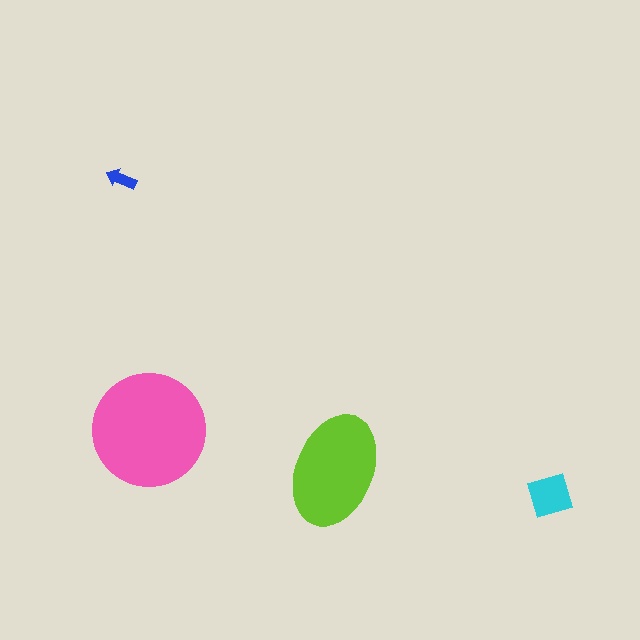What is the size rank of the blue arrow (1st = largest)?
4th.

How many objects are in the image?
There are 4 objects in the image.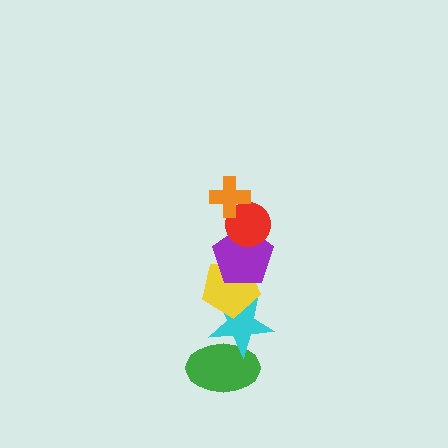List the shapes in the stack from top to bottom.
From top to bottom: the orange cross, the red circle, the purple pentagon, the yellow pentagon, the cyan star, the green ellipse.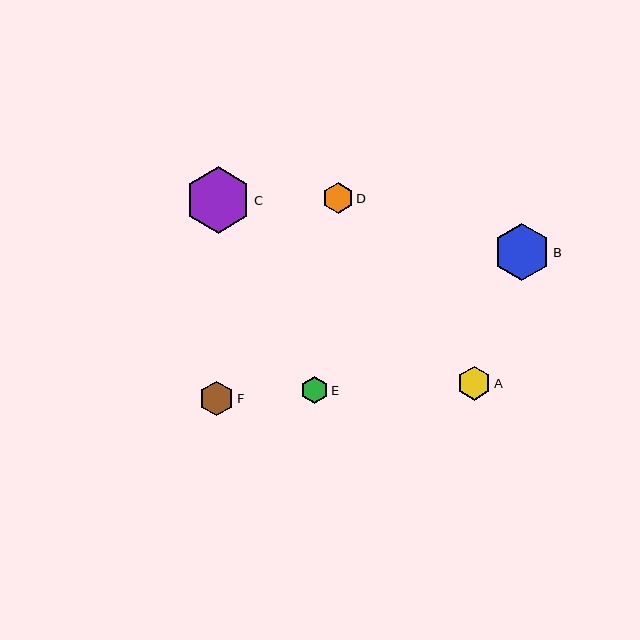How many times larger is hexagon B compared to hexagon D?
Hexagon B is approximately 1.8 times the size of hexagon D.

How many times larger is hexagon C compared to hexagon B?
Hexagon C is approximately 1.2 times the size of hexagon B.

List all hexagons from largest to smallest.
From largest to smallest: C, B, F, A, D, E.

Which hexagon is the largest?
Hexagon C is the largest with a size of approximately 66 pixels.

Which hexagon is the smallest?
Hexagon E is the smallest with a size of approximately 27 pixels.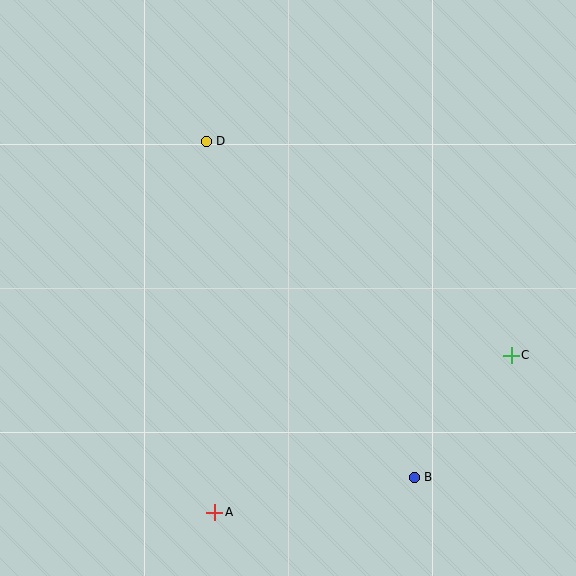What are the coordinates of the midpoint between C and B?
The midpoint between C and B is at (463, 416).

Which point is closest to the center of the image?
Point D at (206, 141) is closest to the center.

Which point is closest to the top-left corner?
Point D is closest to the top-left corner.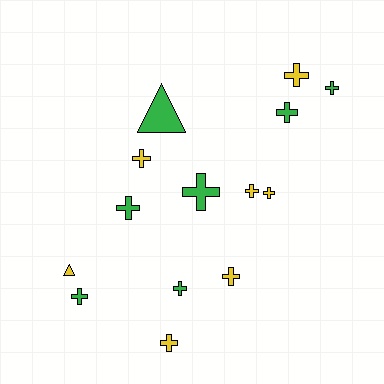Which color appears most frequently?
Green, with 7 objects.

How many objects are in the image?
There are 14 objects.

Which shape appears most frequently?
Cross, with 12 objects.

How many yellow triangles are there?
There is 1 yellow triangle.